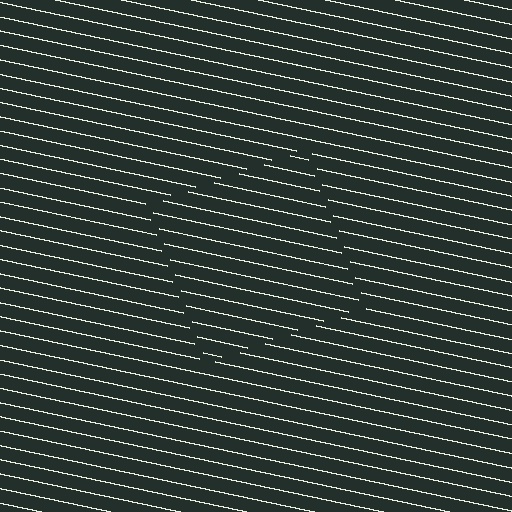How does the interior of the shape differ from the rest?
The interior of the shape contains the same grating, shifted by half a period — the contour is defined by the phase discontinuity where line-ends from the inner and outer gratings abut.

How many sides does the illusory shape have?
4 sides — the line-ends trace a square.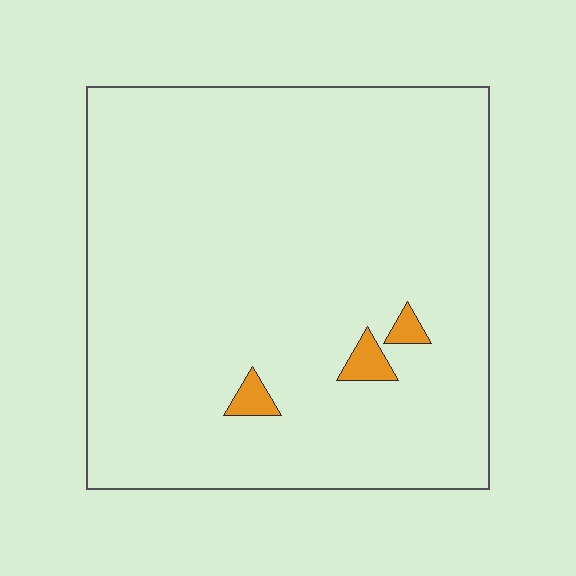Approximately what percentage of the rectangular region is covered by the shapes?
Approximately 5%.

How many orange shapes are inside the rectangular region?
3.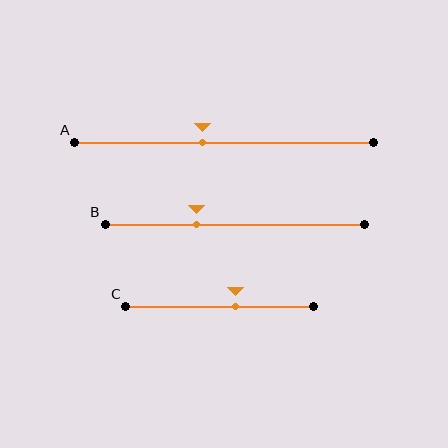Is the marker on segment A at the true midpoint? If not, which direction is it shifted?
No, the marker on segment A is shifted to the left by about 7% of the segment length.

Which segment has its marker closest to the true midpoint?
Segment A has its marker closest to the true midpoint.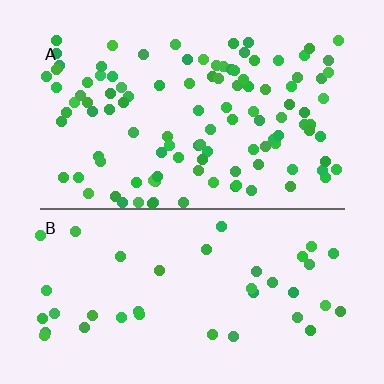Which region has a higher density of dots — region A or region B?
A (the top).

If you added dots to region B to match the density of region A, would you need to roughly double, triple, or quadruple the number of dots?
Approximately triple.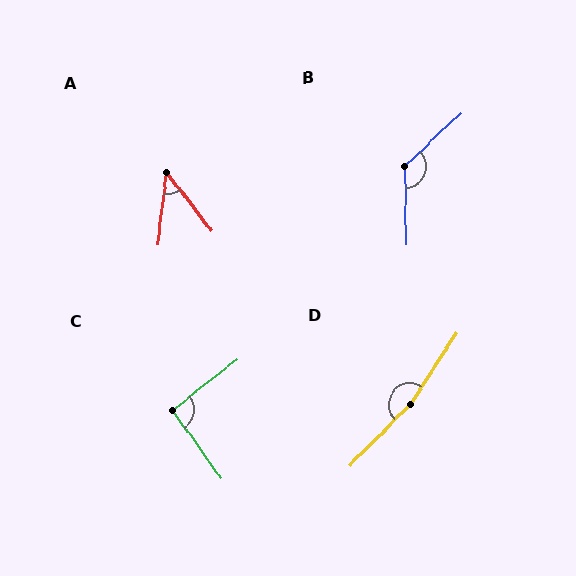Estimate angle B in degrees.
Approximately 132 degrees.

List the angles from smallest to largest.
A (44°), C (93°), B (132°), D (168°).